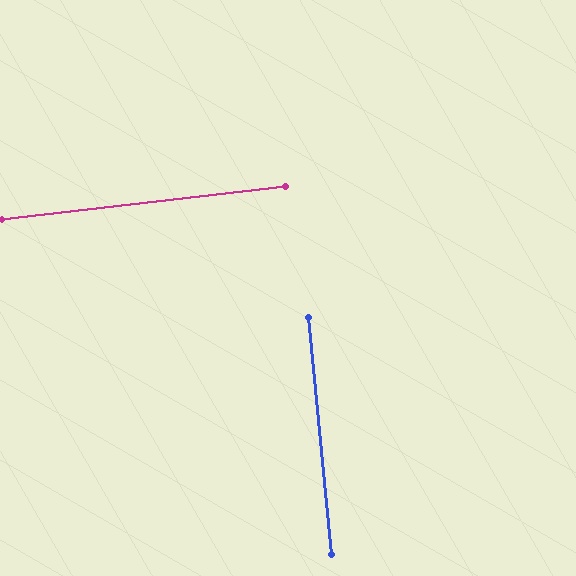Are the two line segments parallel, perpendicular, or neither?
Perpendicular — they meet at approximately 89°.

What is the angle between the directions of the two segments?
Approximately 89 degrees.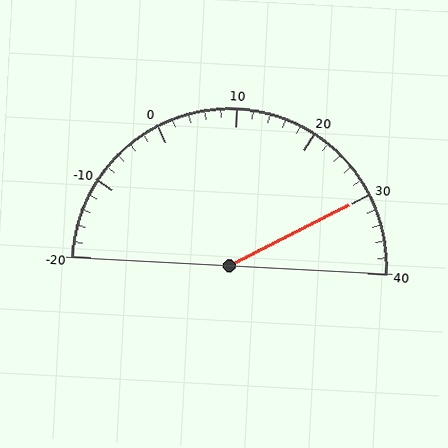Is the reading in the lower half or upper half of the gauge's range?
The reading is in the upper half of the range (-20 to 40).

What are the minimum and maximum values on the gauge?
The gauge ranges from -20 to 40.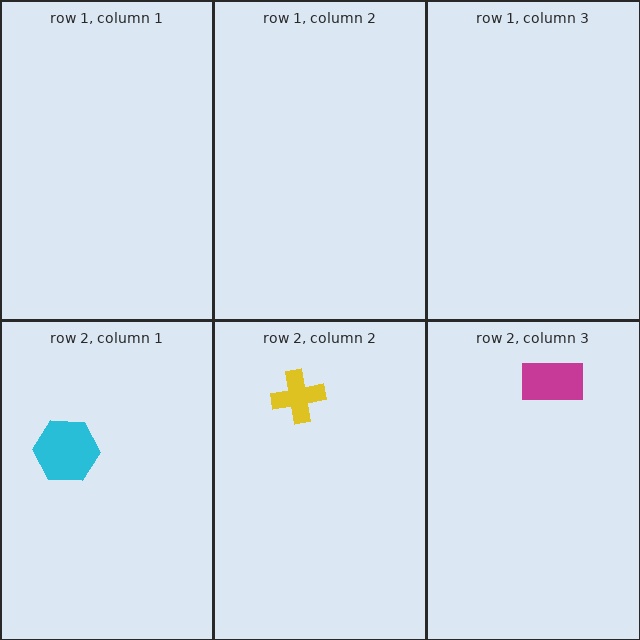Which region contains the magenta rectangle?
The row 2, column 3 region.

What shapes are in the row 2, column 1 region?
The cyan hexagon.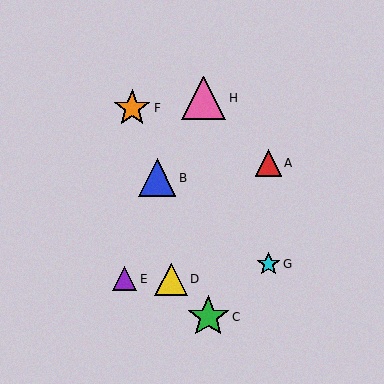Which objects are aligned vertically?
Objects A, G are aligned vertically.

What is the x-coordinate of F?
Object F is at x≈132.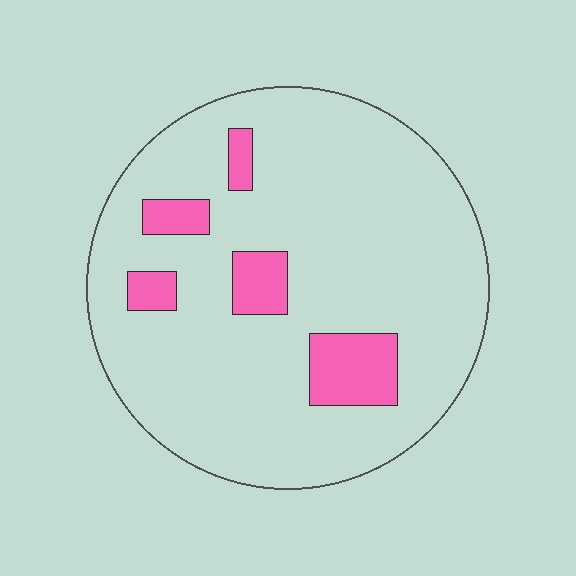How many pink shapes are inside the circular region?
5.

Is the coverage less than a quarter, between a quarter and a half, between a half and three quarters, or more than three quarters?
Less than a quarter.